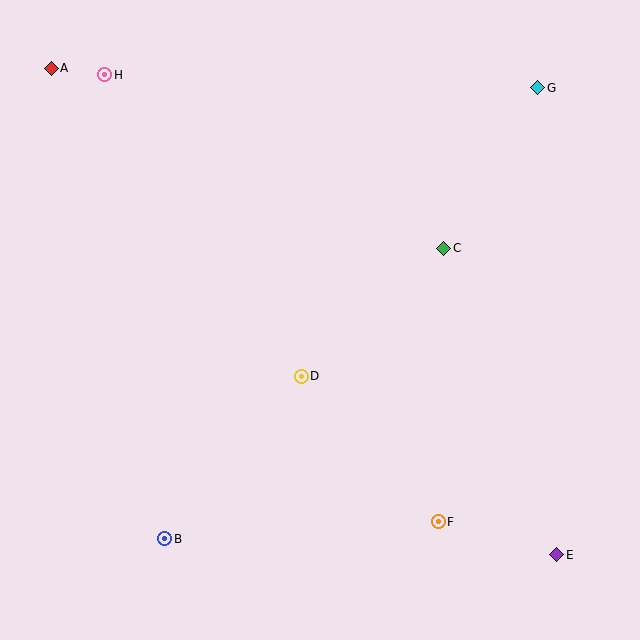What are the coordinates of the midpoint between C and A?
The midpoint between C and A is at (248, 158).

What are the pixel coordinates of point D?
Point D is at (301, 376).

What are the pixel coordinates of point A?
Point A is at (51, 68).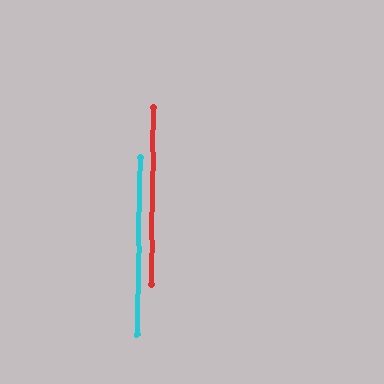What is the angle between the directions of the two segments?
Approximately 0 degrees.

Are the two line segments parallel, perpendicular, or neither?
Parallel — their directions differ by only 0.3°.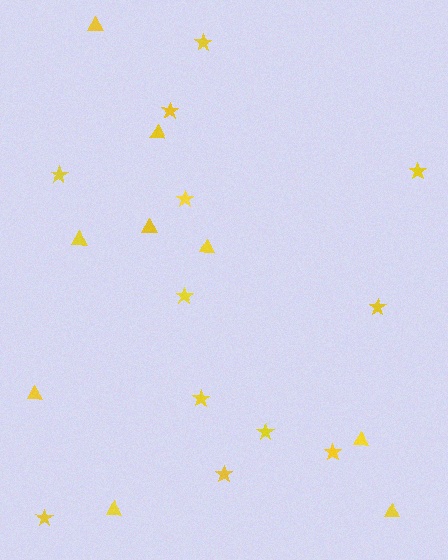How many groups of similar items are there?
There are 2 groups: one group of triangles (9) and one group of stars (12).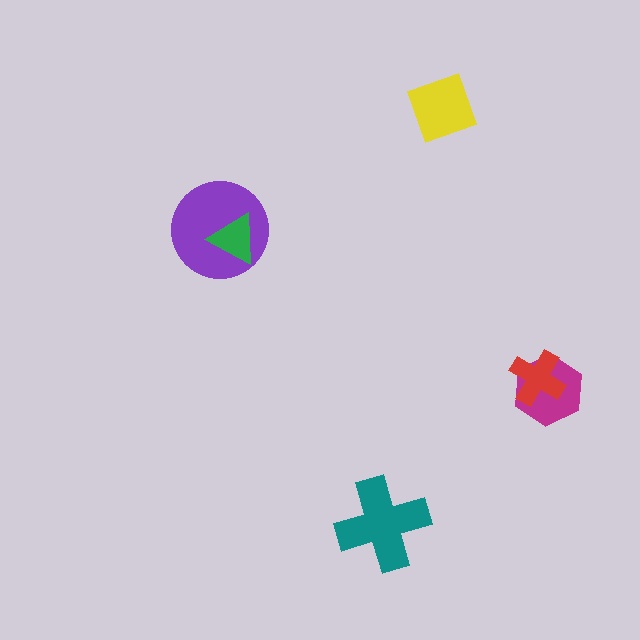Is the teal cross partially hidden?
No, no other shape covers it.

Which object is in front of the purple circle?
The green triangle is in front of the purple circle.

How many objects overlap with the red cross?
1 object overlaps with the red cross.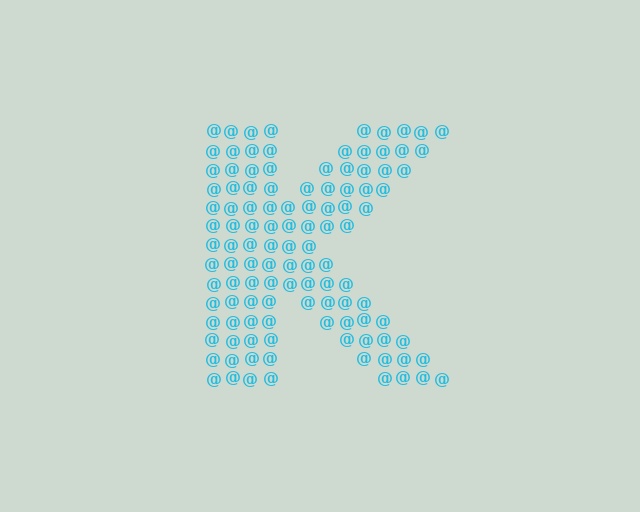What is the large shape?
The large shape is the letter K.